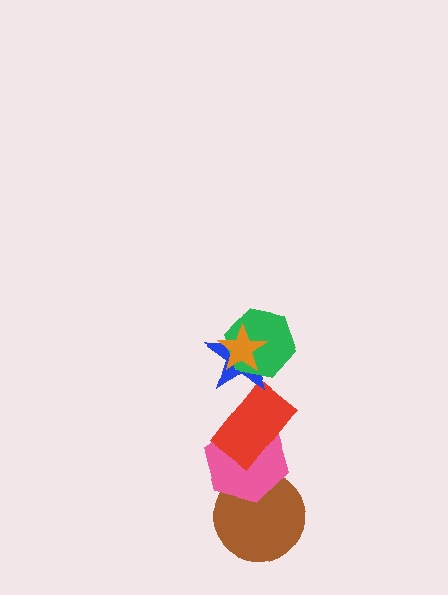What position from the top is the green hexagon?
The green hexagon is 2nd from the top.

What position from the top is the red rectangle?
The red rectangle is 4th from the top.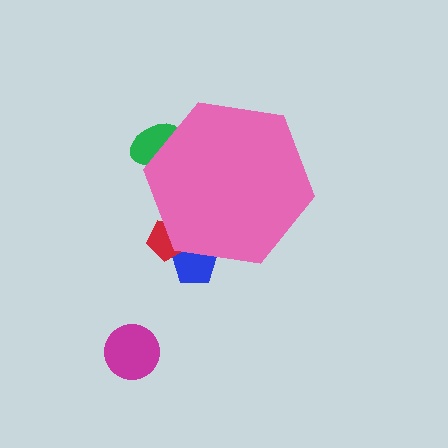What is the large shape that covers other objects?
A pink hexagon.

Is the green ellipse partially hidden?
Yes, the green ellipse is partially hidden behind the pink hexagon.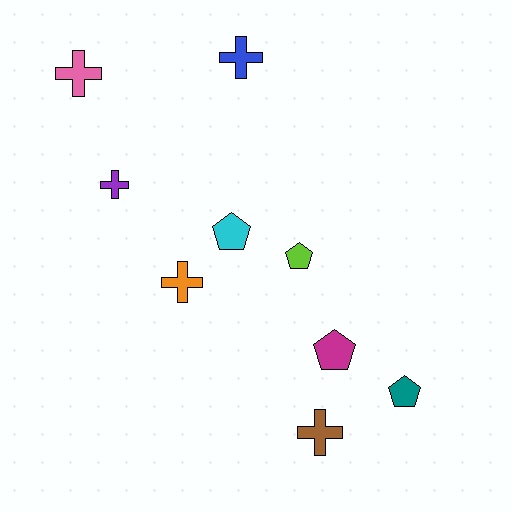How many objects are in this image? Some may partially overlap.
There are 9 objects.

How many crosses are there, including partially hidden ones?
There are 5 crosses.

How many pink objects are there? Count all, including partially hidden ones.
There is 1 pink object.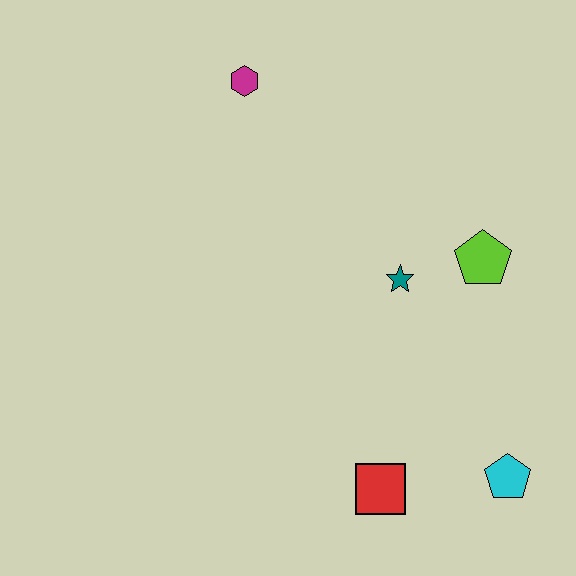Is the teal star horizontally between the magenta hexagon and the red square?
No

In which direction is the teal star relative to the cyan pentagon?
The teal star is above the cyan pentagon.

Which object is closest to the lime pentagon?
The teal star is closest to the lime pentagon.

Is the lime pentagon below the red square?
No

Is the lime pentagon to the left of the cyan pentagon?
Yes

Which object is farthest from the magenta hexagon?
The cyan pentagon is farthest from the magenta hexagon.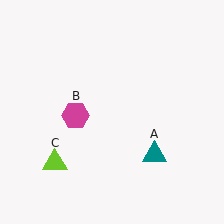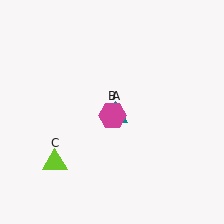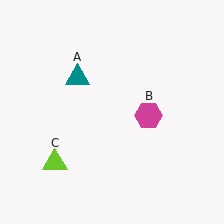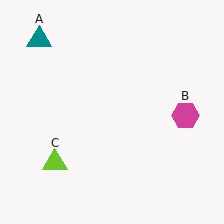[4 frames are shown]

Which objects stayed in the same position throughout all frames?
Lime triangle (object C) remained stationary.